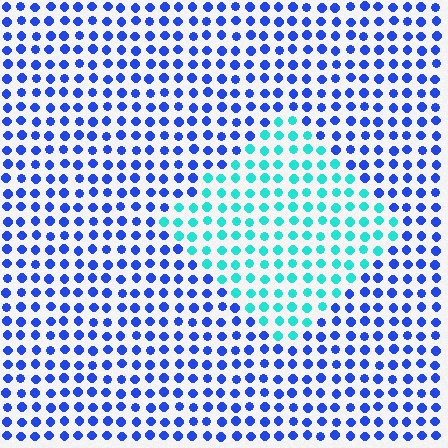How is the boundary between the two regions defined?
The boundary is defined purely by a slight shift in hue (about 55 degrees). Spacing, size, and orientation are identical on both sides.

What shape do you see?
I see a diamond.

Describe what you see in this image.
The image is filled with small blue elements in a uniform arrangement. A diamond-shaped region is visible where the elements are tinted to a slightly different hue, forming a subtle color boundary.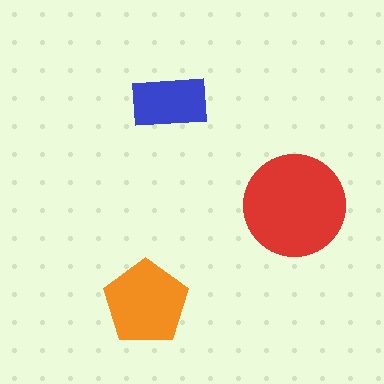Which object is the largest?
The red circle.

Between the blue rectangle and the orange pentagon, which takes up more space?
The orange pentagon.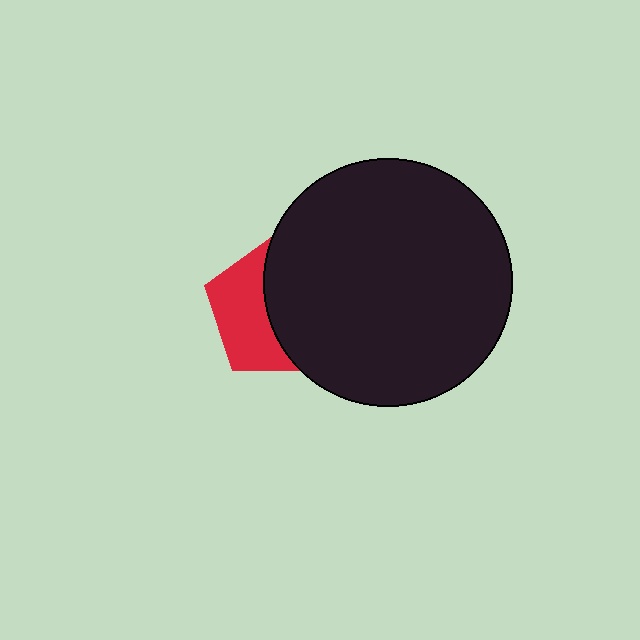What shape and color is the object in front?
The object in front is a black circle.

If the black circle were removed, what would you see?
You would see the complete red pentagon.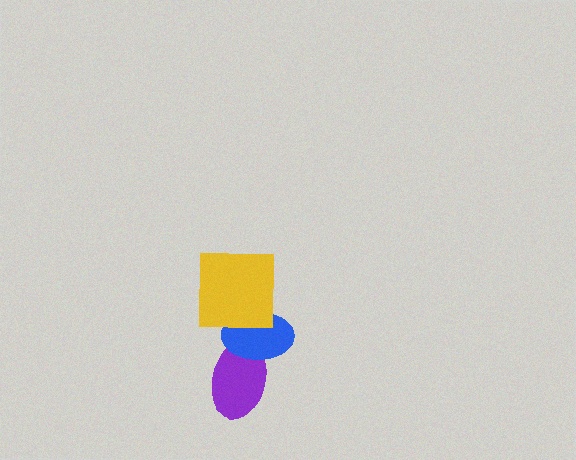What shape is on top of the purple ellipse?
The blue ellipse is on top of the purple ellipse.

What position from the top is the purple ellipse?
The purple ellipse is 3rd from the top.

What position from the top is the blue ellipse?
The blue ellipse is 2nd from the top.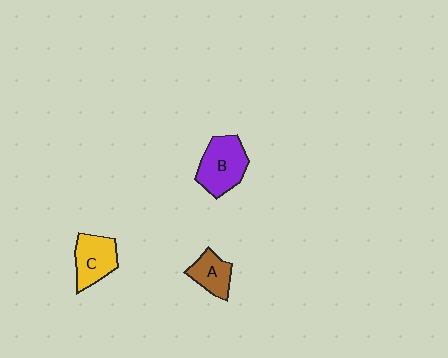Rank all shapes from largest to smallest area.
From largest to smallest: B (purple), C (yellow), A (brown).